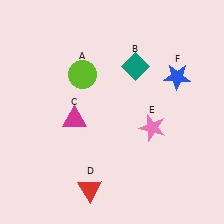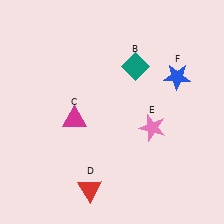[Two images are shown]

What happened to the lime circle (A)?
The lime circle (A) was removed in Image 2. It was in the top-left area of Image 1.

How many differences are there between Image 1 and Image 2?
There is 1 difference between the two images.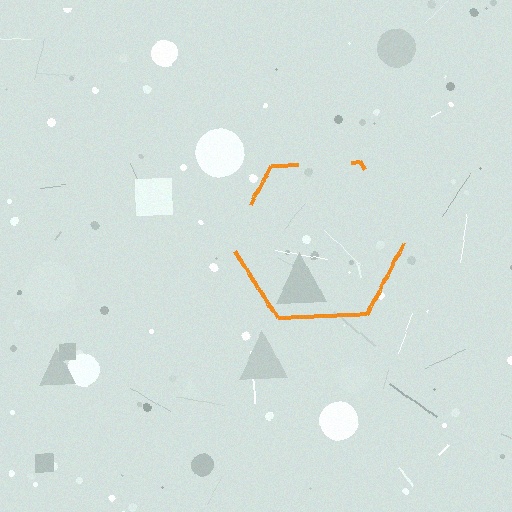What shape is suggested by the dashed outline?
The dashed outline suggests a hexagon.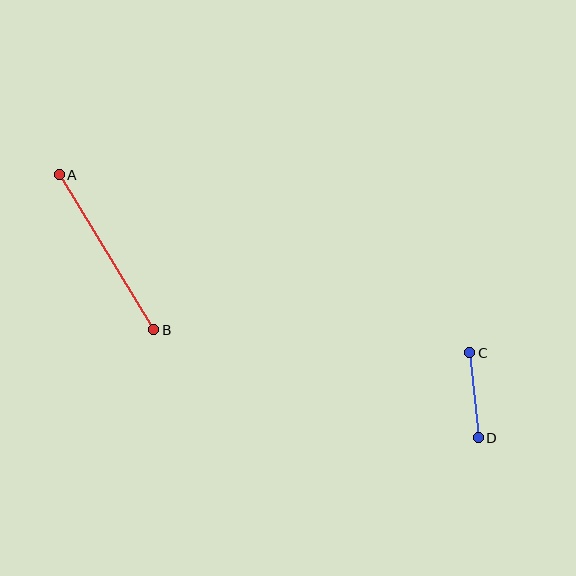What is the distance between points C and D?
The distance is approximately 86 pixels.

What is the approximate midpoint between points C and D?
The midpoint is at approximately (474, 395) pixels.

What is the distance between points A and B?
The distance is approximately 182 pixels.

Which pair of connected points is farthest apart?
Points A and B are farthest apart.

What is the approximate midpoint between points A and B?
The midpoint is at approximately (107, 252) pixels.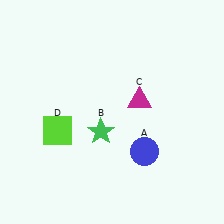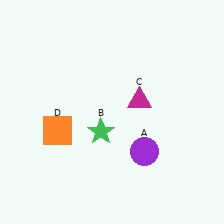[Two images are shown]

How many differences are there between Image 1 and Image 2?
There are 2 differences between the two images.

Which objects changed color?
A changed from blue to purple. D changed from lime to orange.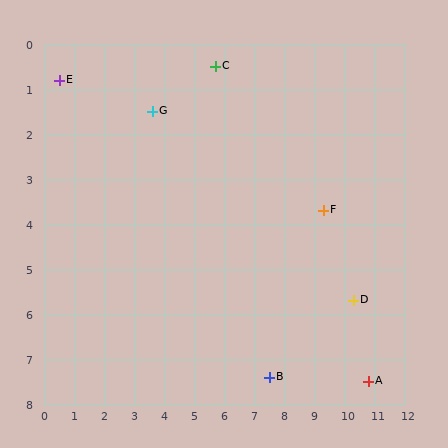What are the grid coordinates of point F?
Point F is at approximately (9.3, 3.7).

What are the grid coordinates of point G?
Point G is at approximately (3.6, 1.5).